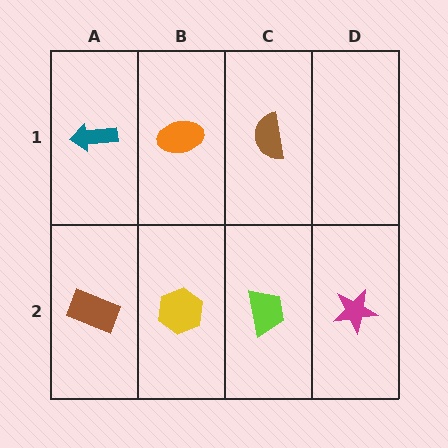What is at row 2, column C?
A lime trapezoid.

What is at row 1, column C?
A brown semicircle.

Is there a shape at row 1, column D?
No, that cell is empty.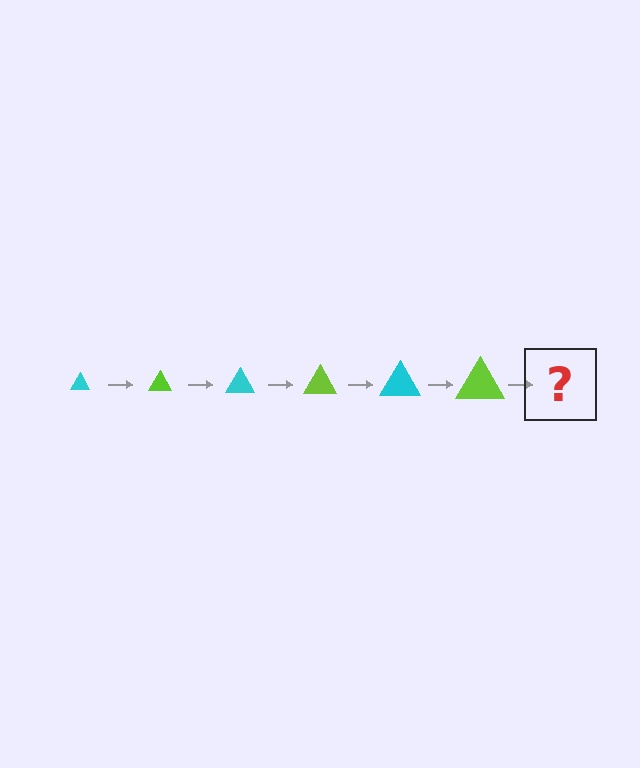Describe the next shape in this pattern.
It should be a cyan triangle, larger than the previous one.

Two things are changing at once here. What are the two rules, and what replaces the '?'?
The two rules are that the triangle grows larger each step and the color cycles through cyan and lime. The '?' should be a cyan triangle, larger than the previous one.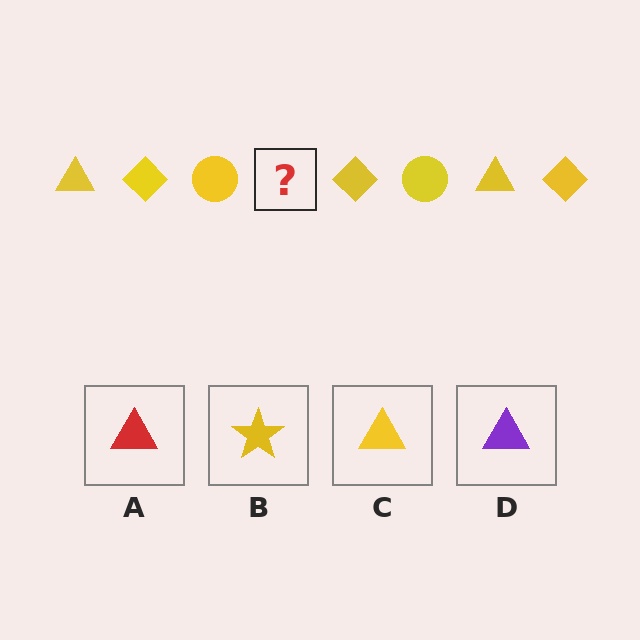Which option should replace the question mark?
Option C.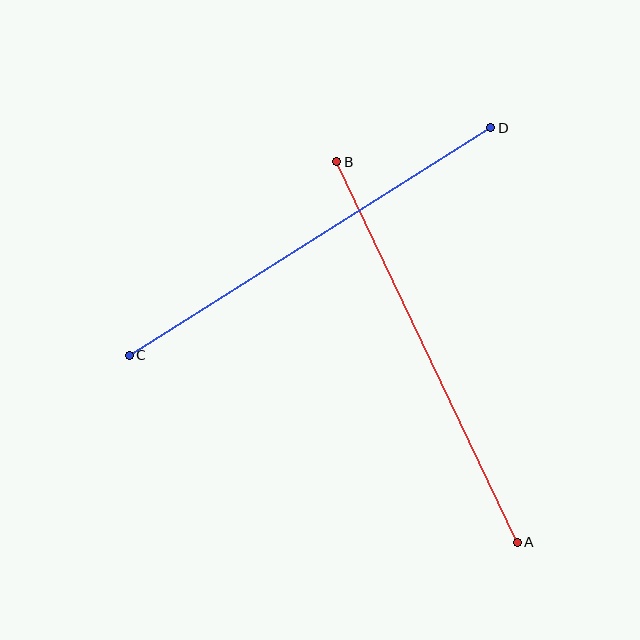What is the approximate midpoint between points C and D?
The midpoint is at approximately (310, 242) pixels.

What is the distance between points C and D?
The distance is approximately 427 pixels.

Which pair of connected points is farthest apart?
Points C and D are farthest apart.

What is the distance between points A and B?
The distance is approximately 421 pixels.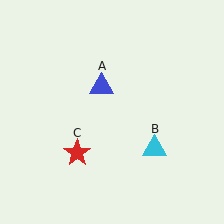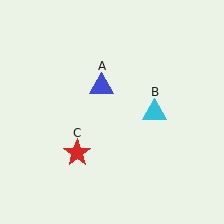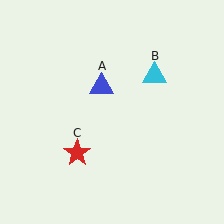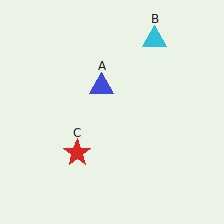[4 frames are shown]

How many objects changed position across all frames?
1 object changed position: cyan triangle (object B).